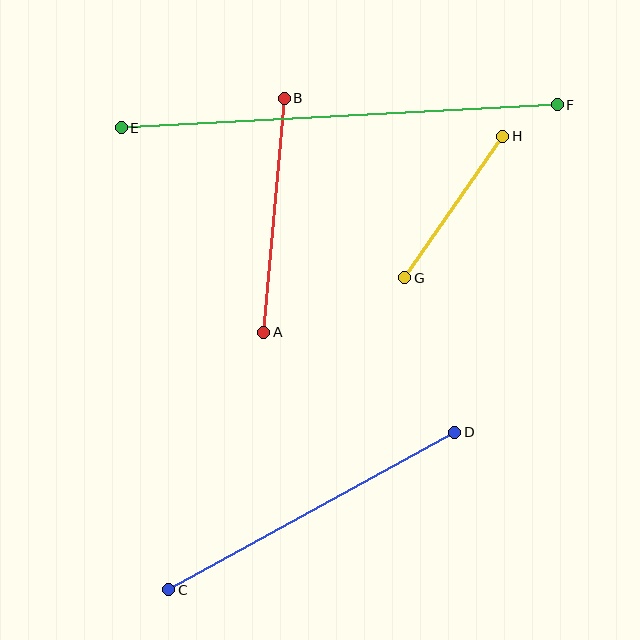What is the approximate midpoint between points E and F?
The midpoint is at approximately (339, 116) pixels.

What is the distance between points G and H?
The distance is approximately 172 pixels.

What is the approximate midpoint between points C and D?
The midpoint is at approximately (312, 511) pixels.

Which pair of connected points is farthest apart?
Points E and F are farthest apart.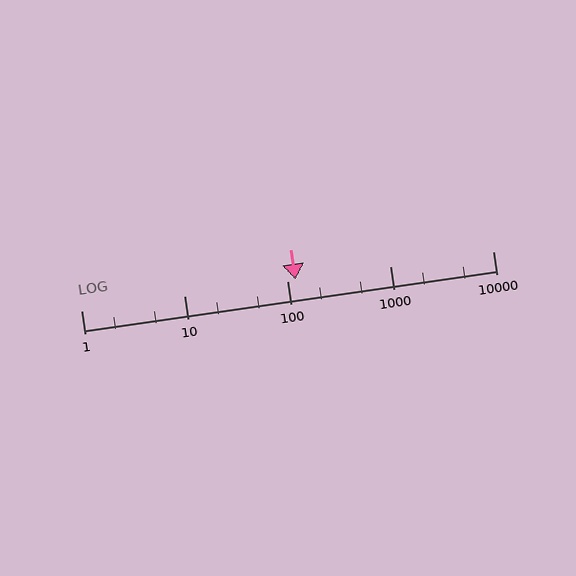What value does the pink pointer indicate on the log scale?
The pointer indicates approximately 120.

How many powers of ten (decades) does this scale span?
The scale spans 4 decades, from 1 to 10000.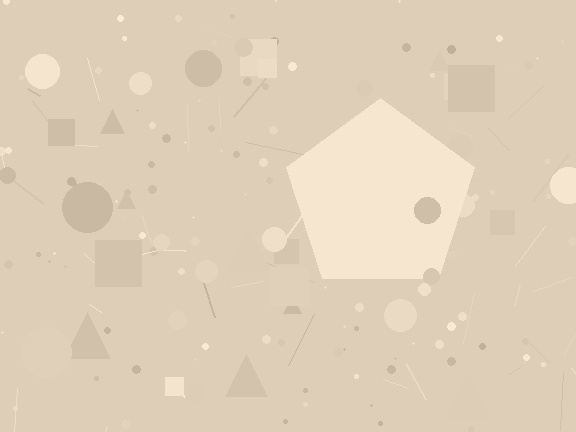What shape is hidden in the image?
A pentagon is hidden in the image.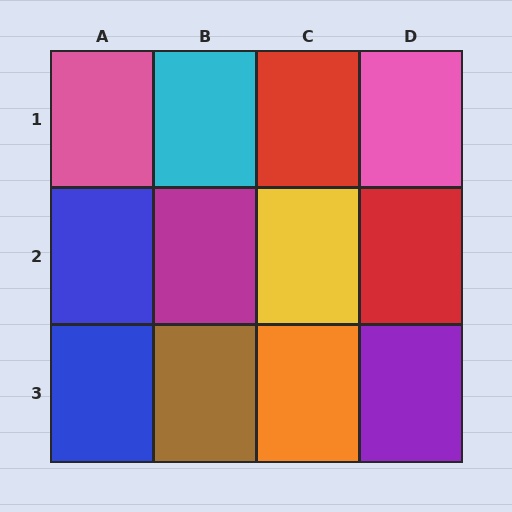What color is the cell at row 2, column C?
Yellow.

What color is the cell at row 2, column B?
Magenta.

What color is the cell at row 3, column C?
Orange.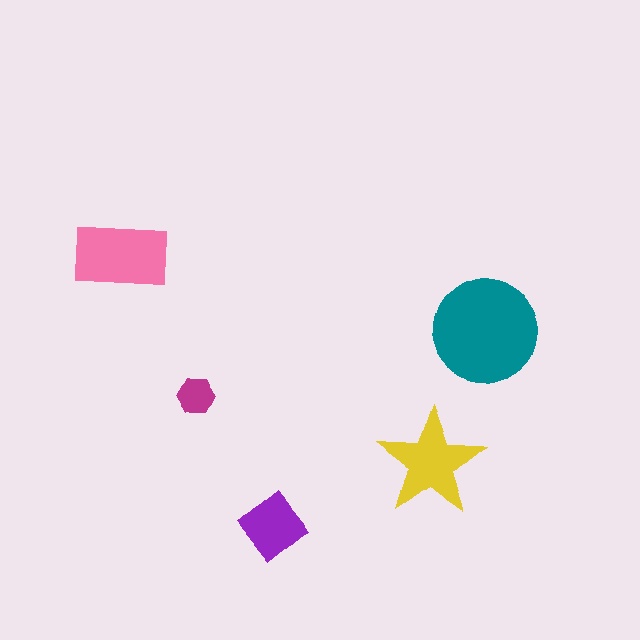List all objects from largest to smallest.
The teal circle, the pink rectangle, the yellow star, the purple diamond, the magenta hexagon.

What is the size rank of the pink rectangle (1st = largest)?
2nd.